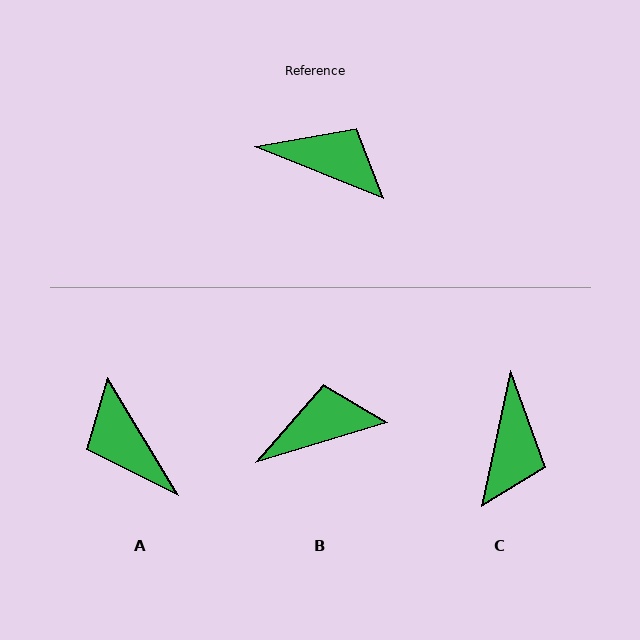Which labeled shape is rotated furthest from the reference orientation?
A, about 143 degrees away.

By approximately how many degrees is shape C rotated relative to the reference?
Approximately 80 degrees clockwise.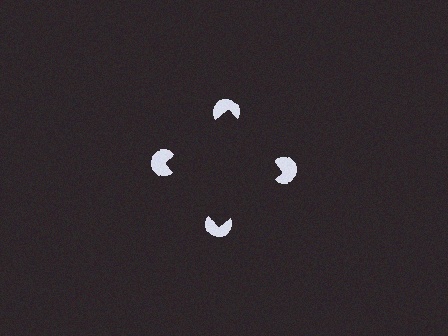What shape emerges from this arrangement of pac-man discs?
An illusory square — its edges are inferred from the aligned wedge cuts in the pac-man discs, not physically drawn.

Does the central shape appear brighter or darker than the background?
It typically appears slightly darker than the background, even though no actual brightness change is drawn.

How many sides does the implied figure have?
4 sides.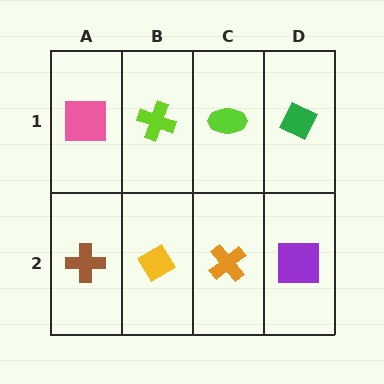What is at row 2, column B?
A yellow diamond.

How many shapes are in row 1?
4 shapes.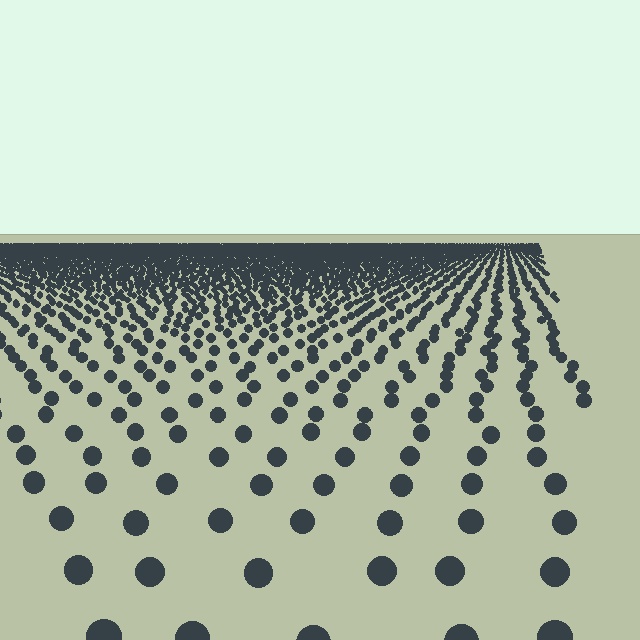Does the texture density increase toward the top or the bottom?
Density increases toward the top.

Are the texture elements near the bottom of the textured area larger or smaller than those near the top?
Larger. Near the bottom, elements are closer to the viewer and appear at a bigger on-screen size.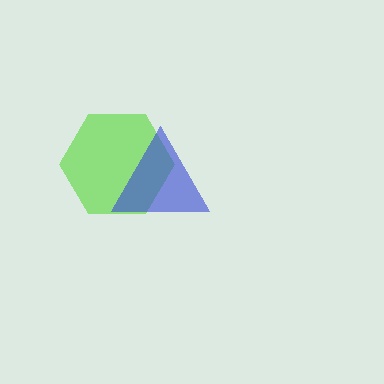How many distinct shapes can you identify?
There are 2 distinct shapes: a lime hexagon, a blue triangle.